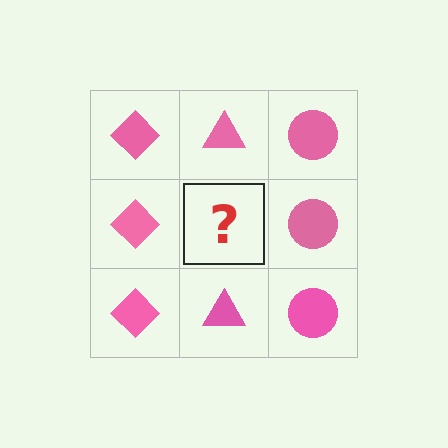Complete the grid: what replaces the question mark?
The question mark should be replaced with a pink triangle.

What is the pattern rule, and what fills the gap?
The rule is that each column has a consistent shape. The gap should be filled with a pink triangle.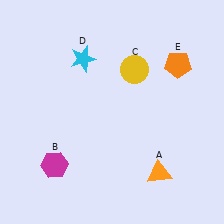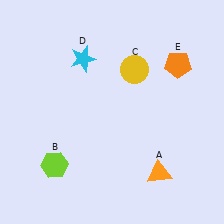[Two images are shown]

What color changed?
The hexagon (B) changed from magenta in Image 1 to lime in Image 2.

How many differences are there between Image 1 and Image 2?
There is 1 difference between the two images.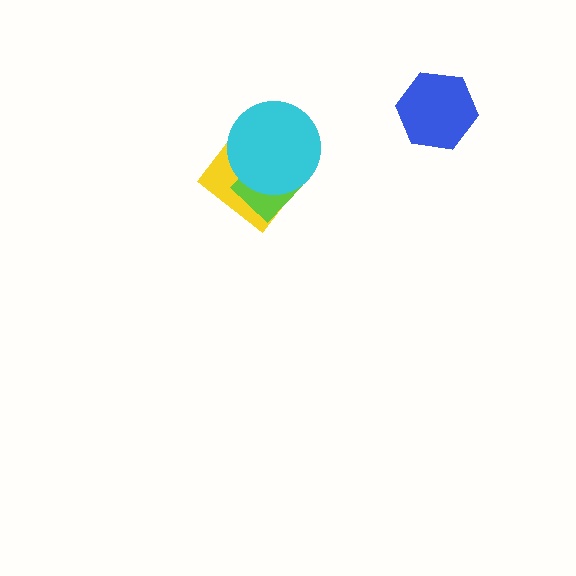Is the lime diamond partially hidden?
Yes, it is partially covered by another shape.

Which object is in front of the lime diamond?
The cyan circle is in front of the lime diamond.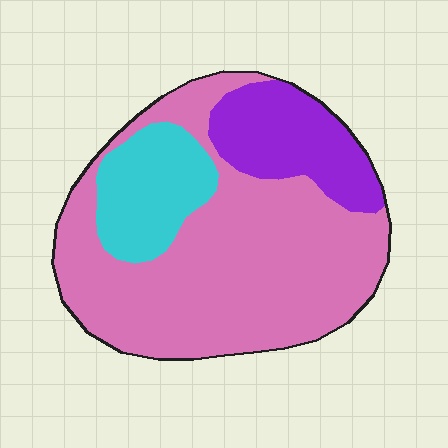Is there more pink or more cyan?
Pink.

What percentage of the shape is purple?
Purple takes up about one sixth (1/6) of the shape.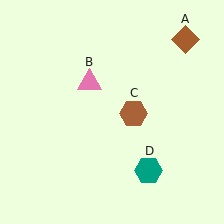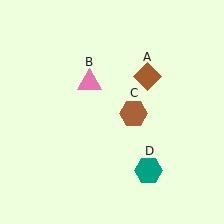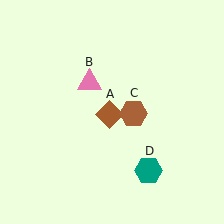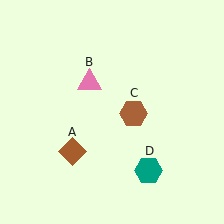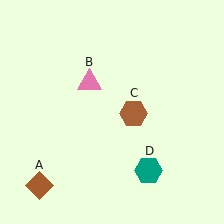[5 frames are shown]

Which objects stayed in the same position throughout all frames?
Pink triangle (object B) and brown hexagon (object C) and teal hexagon (object D) remained stationary.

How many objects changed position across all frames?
1 object changed position: brown diamond (object A).